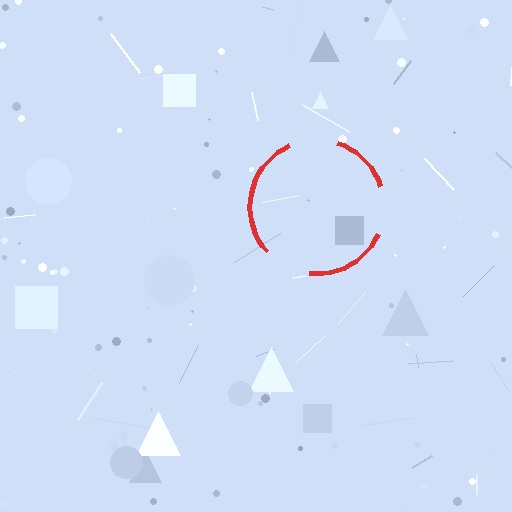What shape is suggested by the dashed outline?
The dashed outline suggests a circle.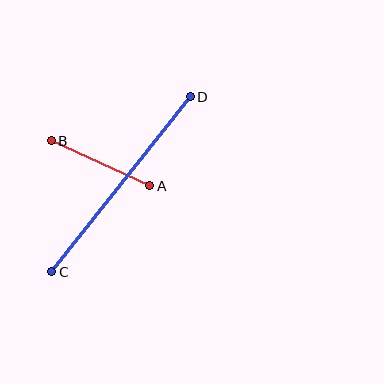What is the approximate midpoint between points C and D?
The midpoint is at approximately (121, 184) pixels.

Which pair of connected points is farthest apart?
Points C and D are farthest apart.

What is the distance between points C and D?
The distance is approximately 223 pixels.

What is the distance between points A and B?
The distance is approximately 108 pixels.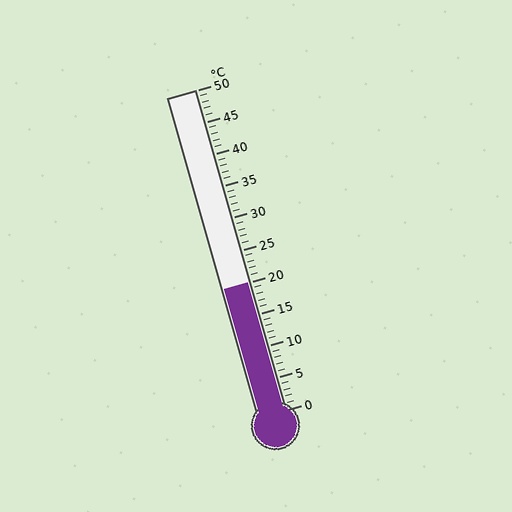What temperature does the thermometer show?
The thermometer shows approximately 20°C.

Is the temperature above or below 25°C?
The temperature is below 25°C.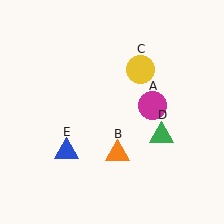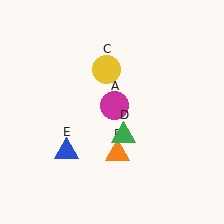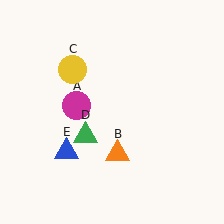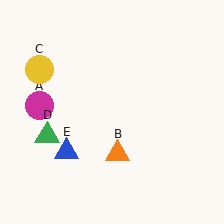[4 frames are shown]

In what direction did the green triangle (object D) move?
The green triangle (object D) moved left.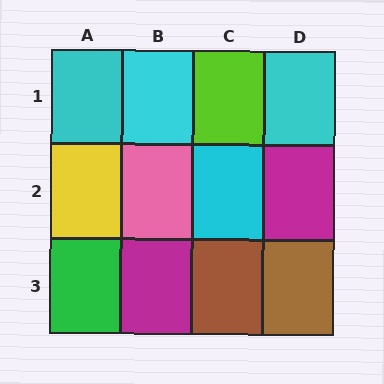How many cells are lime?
1 cell is lime.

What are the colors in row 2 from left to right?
Yellow, pink, cyan, magenta.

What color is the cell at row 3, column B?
Magenta.